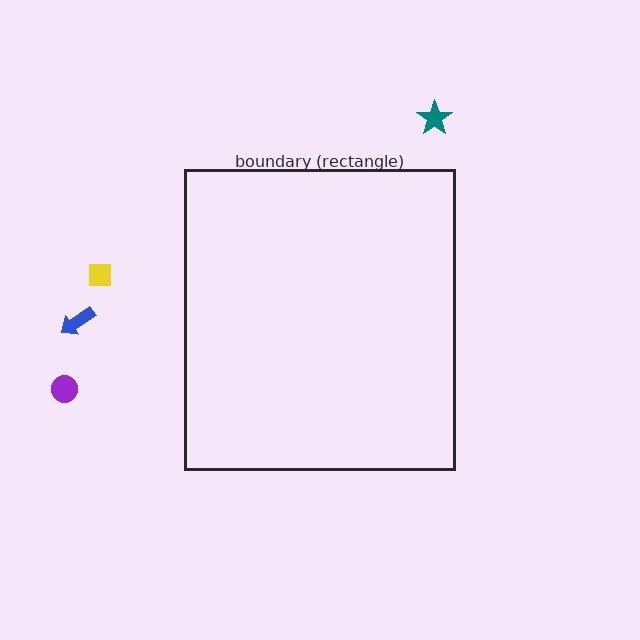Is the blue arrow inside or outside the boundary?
Outside.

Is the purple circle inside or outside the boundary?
Outside.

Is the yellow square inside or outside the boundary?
Outside.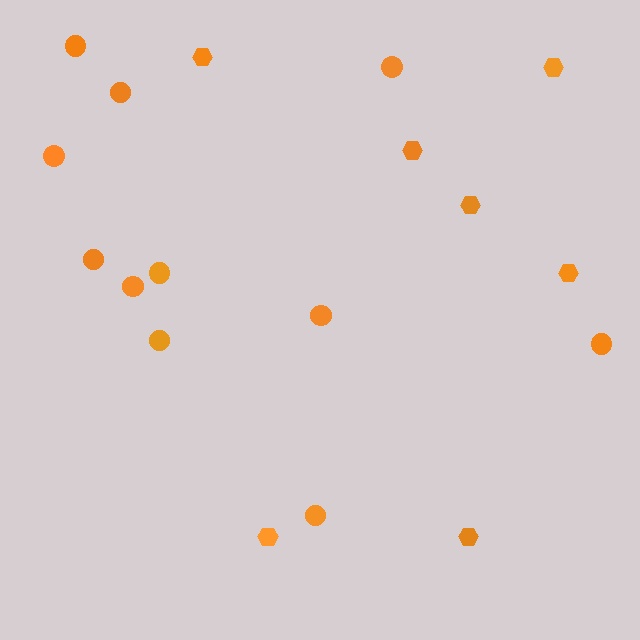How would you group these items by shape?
There are 2 groups: one group of hexagons (7) and one group of circles (11).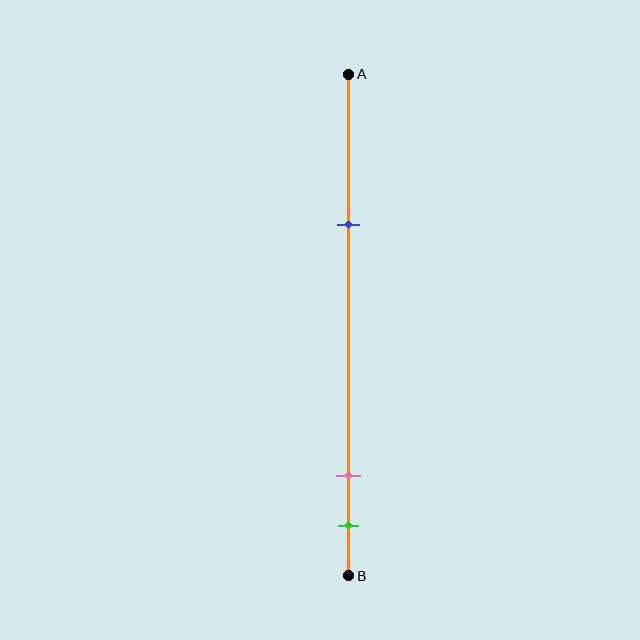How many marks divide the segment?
There are 3 marks dividing the segment.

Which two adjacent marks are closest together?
The pink and green marks are the closest adjacent pair.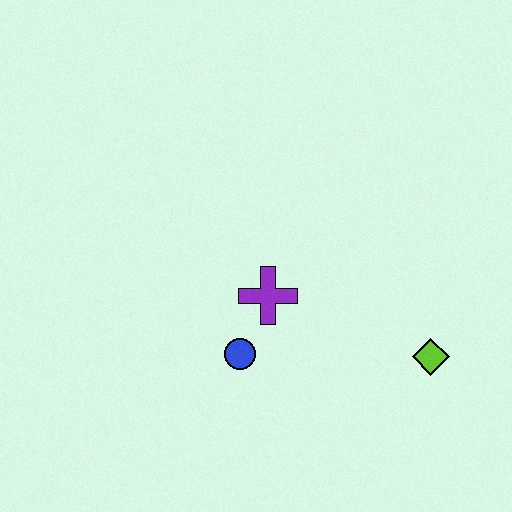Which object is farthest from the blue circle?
The lime diamond is farthest from the blue circle.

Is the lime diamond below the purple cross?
Yes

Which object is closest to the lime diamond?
The purple cross is closest to the lime diamond.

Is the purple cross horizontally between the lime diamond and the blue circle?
Yes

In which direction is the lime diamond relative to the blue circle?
The lime diamond is to the right of the blue circle.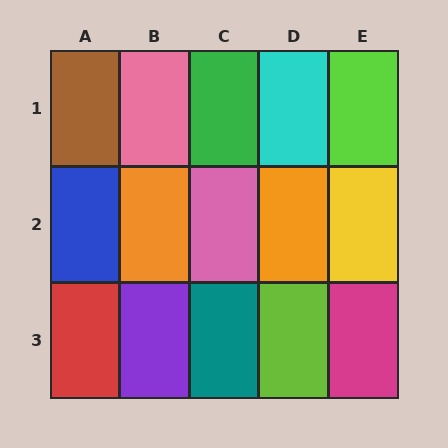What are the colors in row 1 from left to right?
Brown, pink, green, cyan, lime.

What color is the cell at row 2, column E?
Yellow.